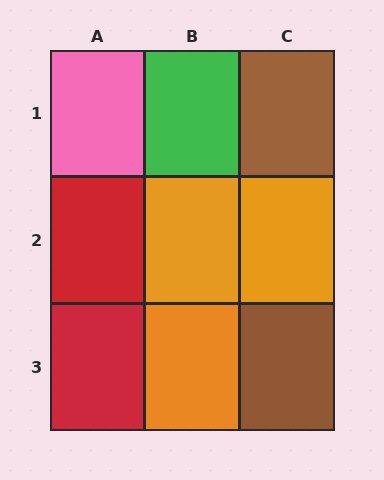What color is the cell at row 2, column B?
Orange.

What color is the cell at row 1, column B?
Green.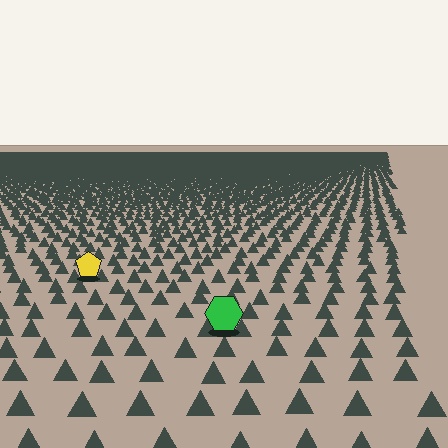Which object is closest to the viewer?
The green hexagon is closest. The texture marks near it are larger and more spread out.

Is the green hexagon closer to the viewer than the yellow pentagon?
Yes. The green hexagon is closer — you can tell from the texture gradient: the ground texture is coarser near it.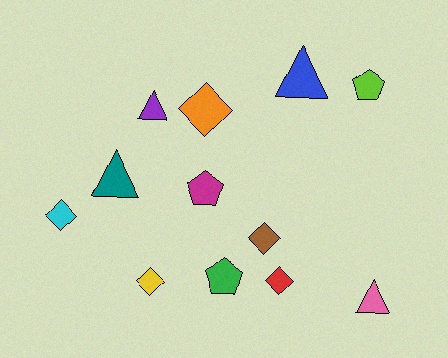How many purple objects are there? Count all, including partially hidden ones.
There is 1 purple object.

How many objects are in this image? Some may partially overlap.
There are 12 objects.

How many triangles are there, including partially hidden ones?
There are 4 triangles.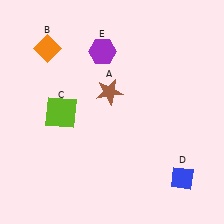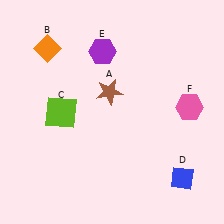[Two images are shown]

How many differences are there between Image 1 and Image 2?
There is 1 difference between the two images.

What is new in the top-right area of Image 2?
A pink hexagon (F) was added in the top-right area of Image 2.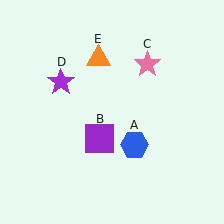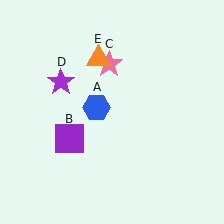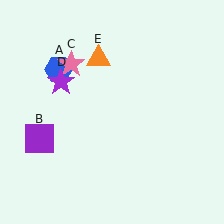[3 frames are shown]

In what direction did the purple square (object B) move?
The purple square (object B) moved left.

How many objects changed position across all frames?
3 objects changed position: blue hexagon (object A), purple square (object B), pink star (object C).